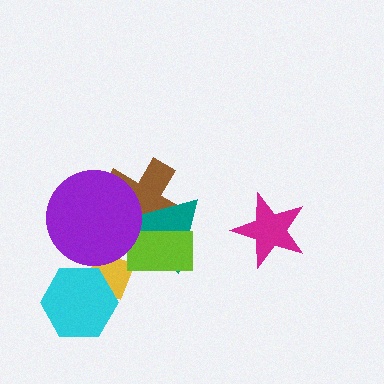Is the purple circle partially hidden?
No, no other shape covers it.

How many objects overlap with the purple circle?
3 objects overlap with the purple circle.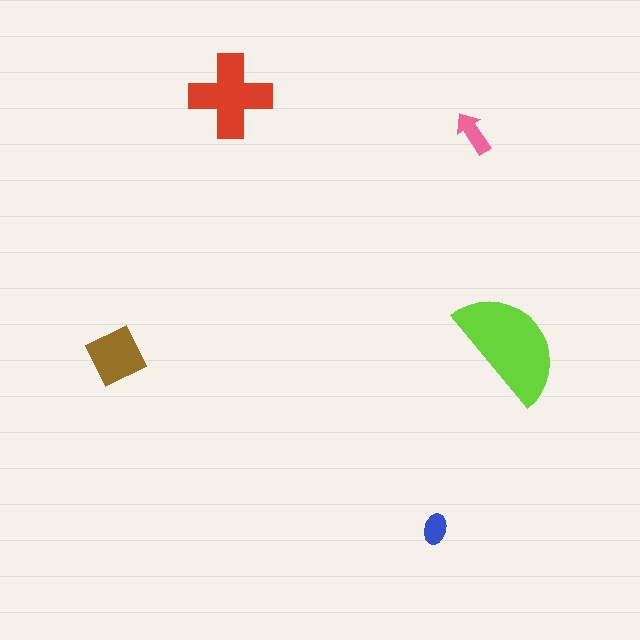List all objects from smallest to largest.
The blue ellipse, the pink arrow, the brown diamond, the red cross, the lime semicircle.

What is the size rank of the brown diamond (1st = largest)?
3rd.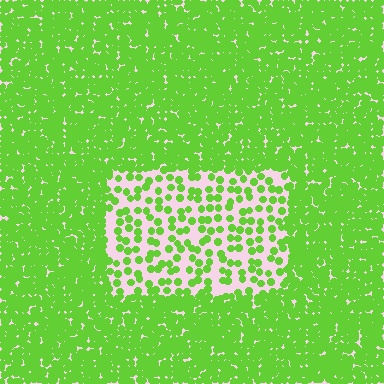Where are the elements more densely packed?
The elements are more densely packed outside the rectangle boundary.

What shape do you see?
I see a rectangle.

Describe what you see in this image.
The image contains small lime elements arranged at two different densities. A rectangle-shaped region is visible where the elements are less densely packed than the surrounding area.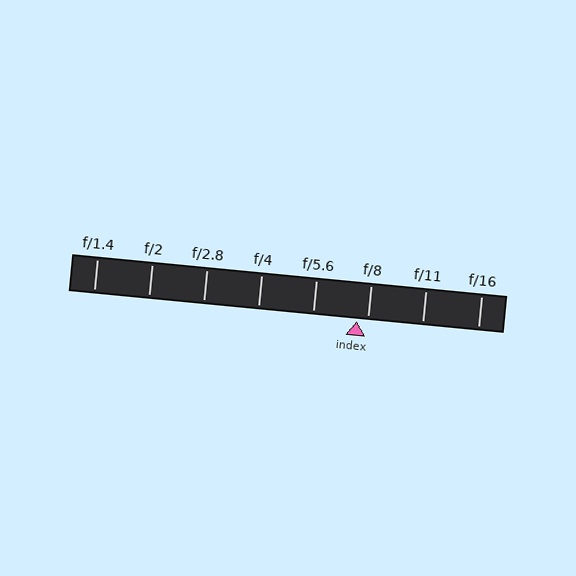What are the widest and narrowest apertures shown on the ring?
The widest aperture shown is f/1.4 and the narrowest is f/16.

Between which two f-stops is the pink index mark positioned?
The index mark is between f/5.6 and f/8.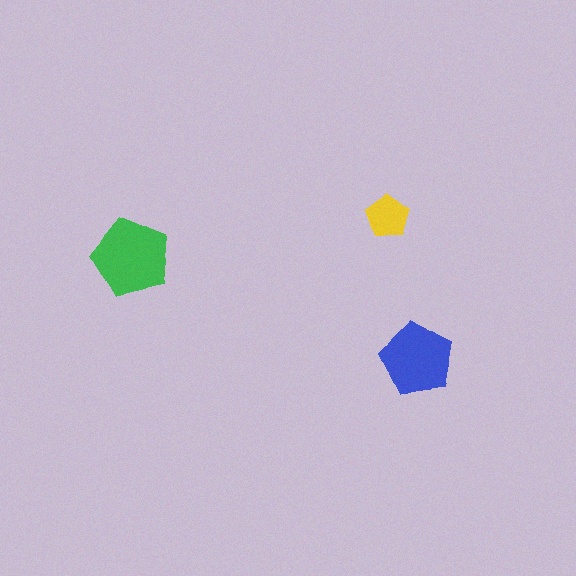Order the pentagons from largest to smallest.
the green one, the blue one, the yellow one.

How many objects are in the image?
There are 3 objects in the image.